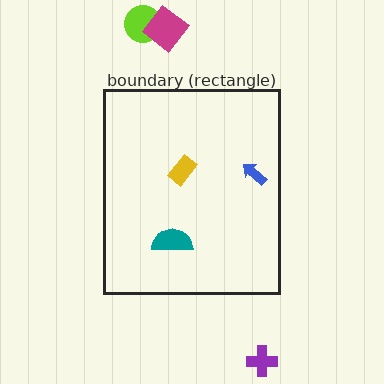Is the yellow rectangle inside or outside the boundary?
Inside.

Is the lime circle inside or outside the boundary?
Outside.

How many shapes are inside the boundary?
3 inside, 3 outside.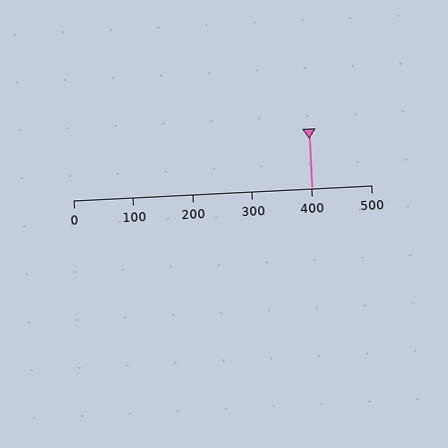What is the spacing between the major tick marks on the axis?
The major ticks are spaced 100 apart.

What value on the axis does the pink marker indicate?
The marker indicates approximately 400.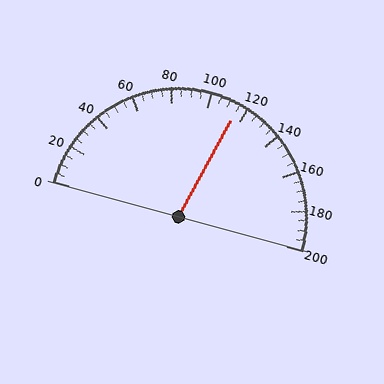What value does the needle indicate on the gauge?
The needle indicates approximately 115.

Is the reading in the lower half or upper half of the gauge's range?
The reading is in the upper half of the range (0 to 200).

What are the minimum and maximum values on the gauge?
The gauge ranges from 0 to 200.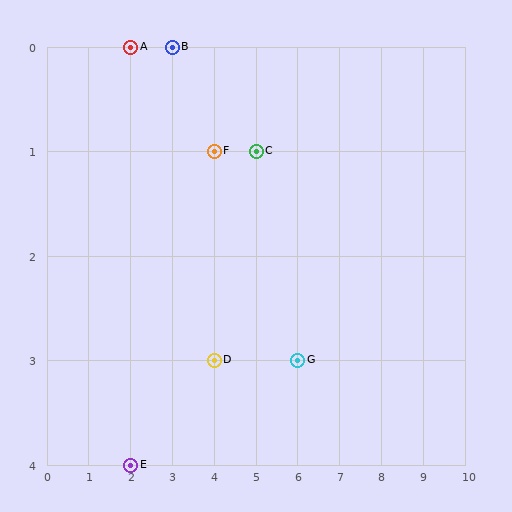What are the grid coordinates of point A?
Point A is at grid coordinates (2, 0).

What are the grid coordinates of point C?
Point C is at grid coordinates (5, 1).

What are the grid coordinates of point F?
Point F is at grid coordinates (4, 1).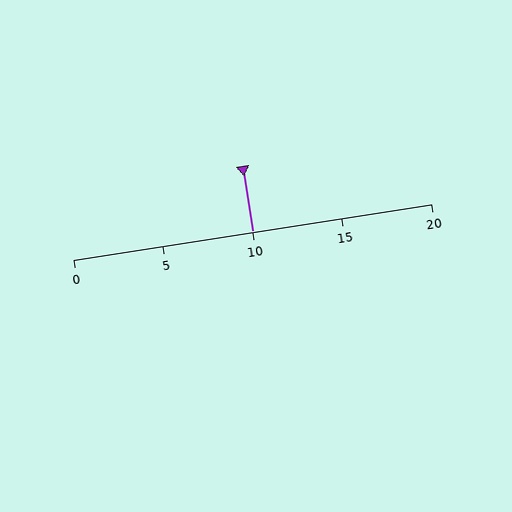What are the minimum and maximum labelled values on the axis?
The axis runs from 0 to 20.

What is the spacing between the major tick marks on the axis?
The major ticks are spaced 5 apart.